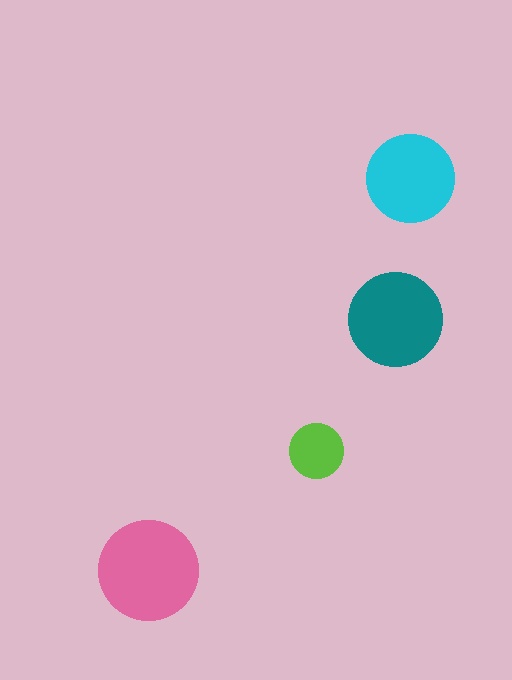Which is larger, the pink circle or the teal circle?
The pink one.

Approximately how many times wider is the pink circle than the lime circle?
About 2 times wider.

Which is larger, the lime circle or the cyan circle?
The cyan one.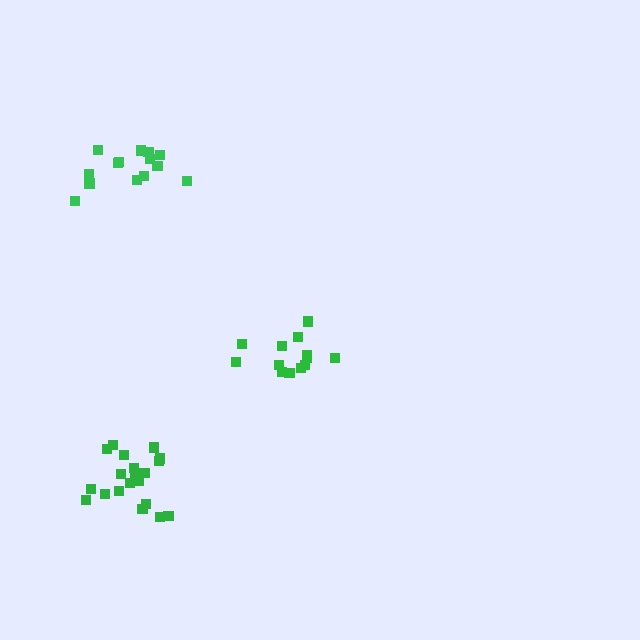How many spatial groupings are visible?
There are 3 spatial groupings.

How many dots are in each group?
Group 1: 20 dots, Group 2: 14 dots, Group 3: 14 dots (48 total).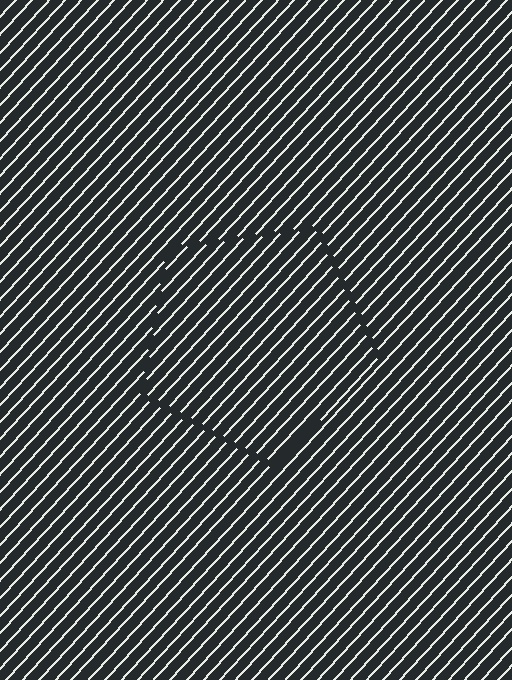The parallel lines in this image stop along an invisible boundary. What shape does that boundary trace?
An illusory pentagon. The interior of the shape contains the same grating, shifted by half a period — the contour is defined by the phase discontinuity where line-ends from the inner and outer gratings abut.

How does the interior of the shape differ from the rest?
The interior of the shape contains the same grating, shifted by half a period — the contour is defined by the phase discontinuity where line-ends from the inner and outer gratings abut.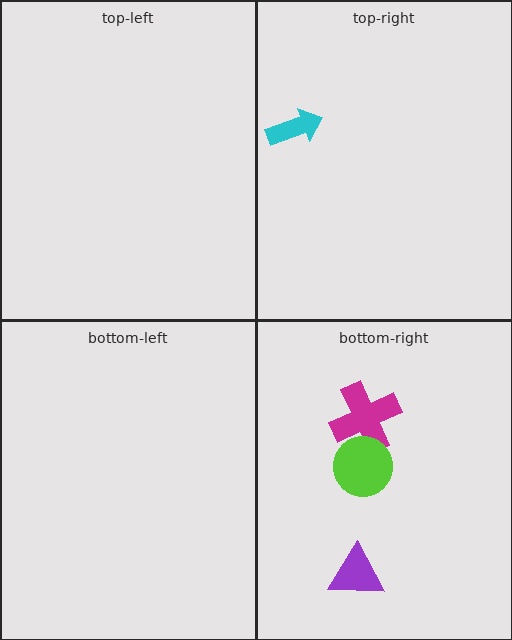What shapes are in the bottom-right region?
The magenta cross, the purple triangle, the lime circle.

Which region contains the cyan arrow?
The top-right region.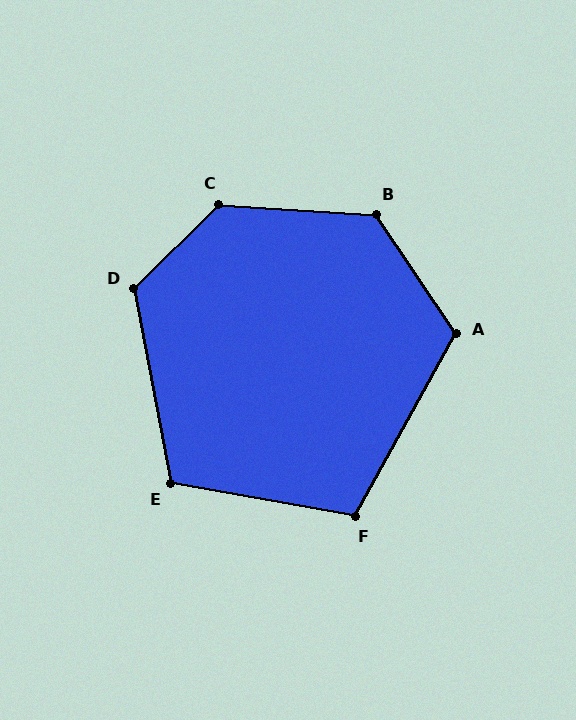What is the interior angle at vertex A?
Approximately 117 degrees (obtuse).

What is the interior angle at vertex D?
Approximately 124 degrees (obtuse).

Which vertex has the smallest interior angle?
F, at approximately 109 degrees.